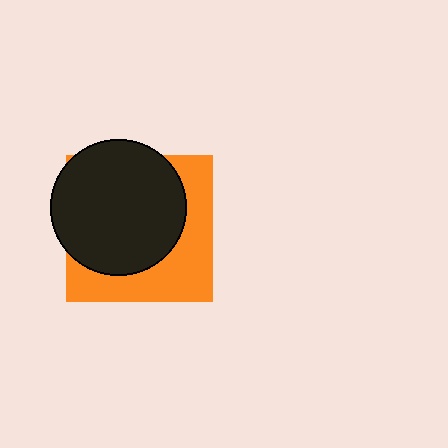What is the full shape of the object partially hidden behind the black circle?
The partially hidden object is an orange square.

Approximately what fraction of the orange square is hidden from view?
Roughly 59% of the orange square is hidden behind the black circle.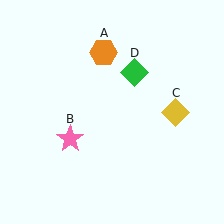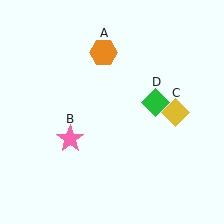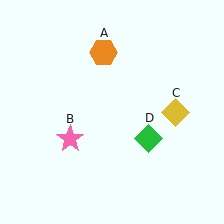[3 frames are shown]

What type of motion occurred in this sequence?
The green diamond (object D) rotated clockwise around the center of the scene.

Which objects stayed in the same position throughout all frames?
Orange hexagon (object A) and pink star (object B) and yellow diamond (object C) remained stationary.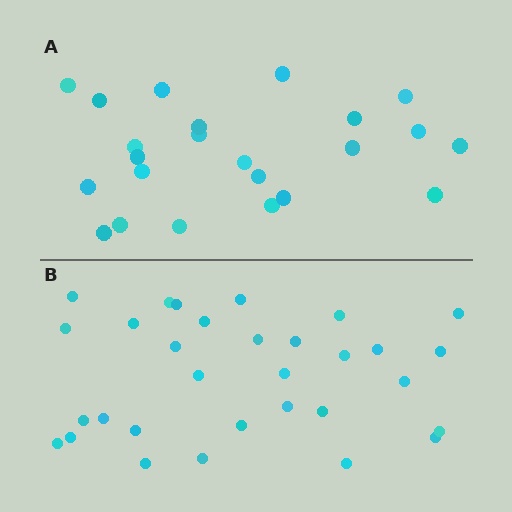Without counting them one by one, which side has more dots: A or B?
Region B (the bottom region) has more dots.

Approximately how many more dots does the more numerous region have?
Region B has roughly 8 or so more dots than region A.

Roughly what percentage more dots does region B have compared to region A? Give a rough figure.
About 35% more.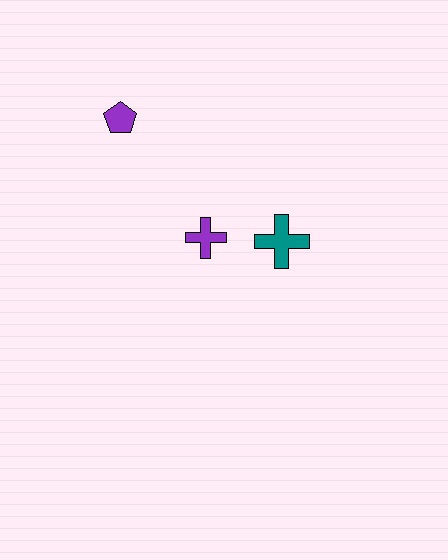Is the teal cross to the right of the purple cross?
Yes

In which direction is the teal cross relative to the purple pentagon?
The teal cross is to the right of the purple pentagon.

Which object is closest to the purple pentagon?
The purple cross is closest to the purple pentagon.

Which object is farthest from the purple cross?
The purple pentagon is farthest from the purple cross.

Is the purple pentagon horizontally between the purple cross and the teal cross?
No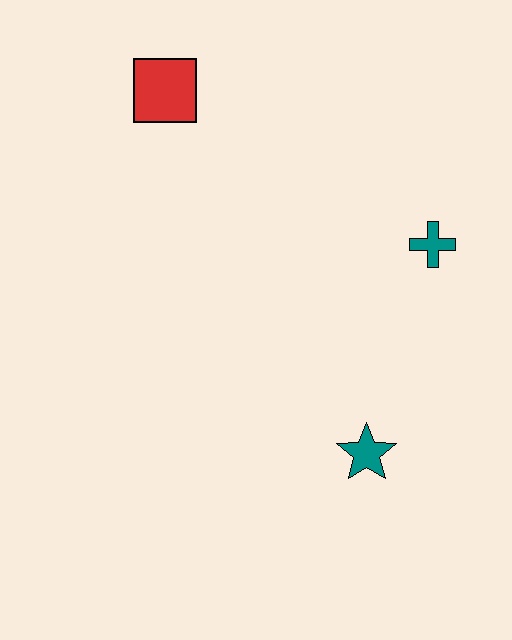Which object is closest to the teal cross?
The teal star is closest to the teal cross.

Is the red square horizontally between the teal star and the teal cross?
No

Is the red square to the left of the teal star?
Yes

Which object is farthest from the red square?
The teal star is farthest from the red square.